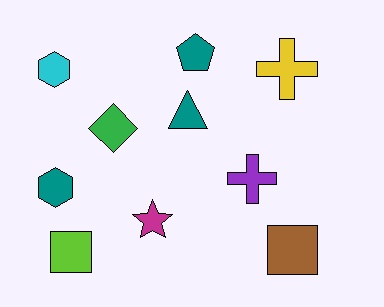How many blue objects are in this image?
There are no blue objects.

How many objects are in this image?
There are 10 objects.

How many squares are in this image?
There are 2 squares.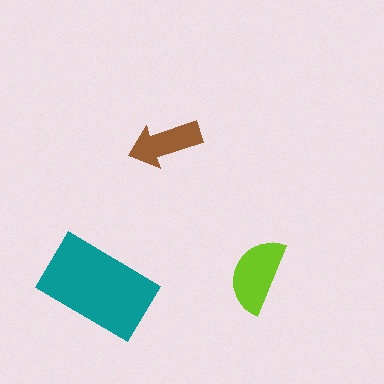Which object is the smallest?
The brown arrow.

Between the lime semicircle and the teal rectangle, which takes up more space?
The teal rectangle.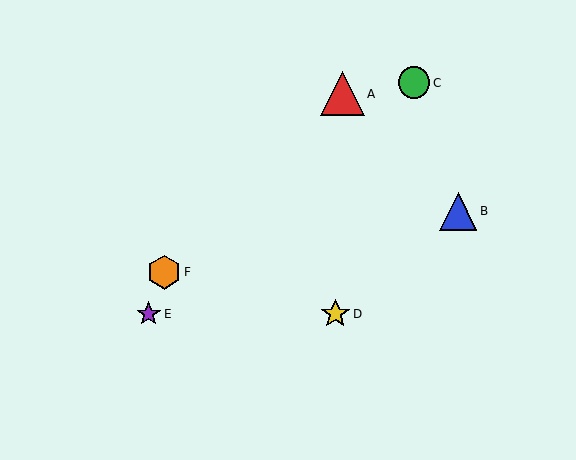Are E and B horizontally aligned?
No, E is at y≈314 and B is at y≈211.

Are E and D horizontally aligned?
Yes, both are at y≈314.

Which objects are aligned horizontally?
Objects D, E are aligned horizontally.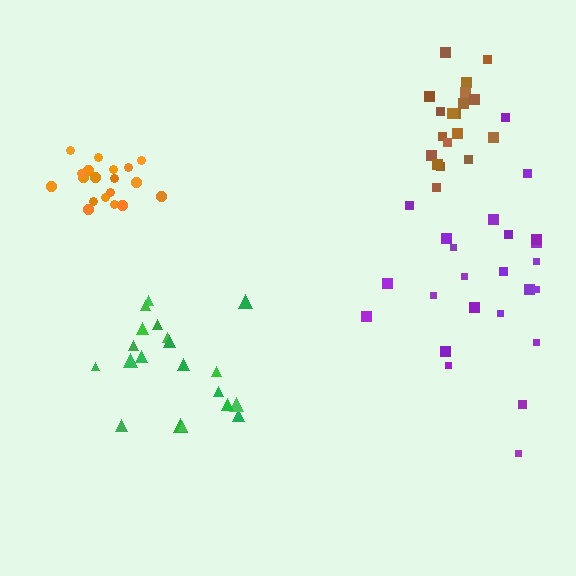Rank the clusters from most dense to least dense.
orange, brown, green, purple.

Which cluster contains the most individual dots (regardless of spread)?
Purple (25).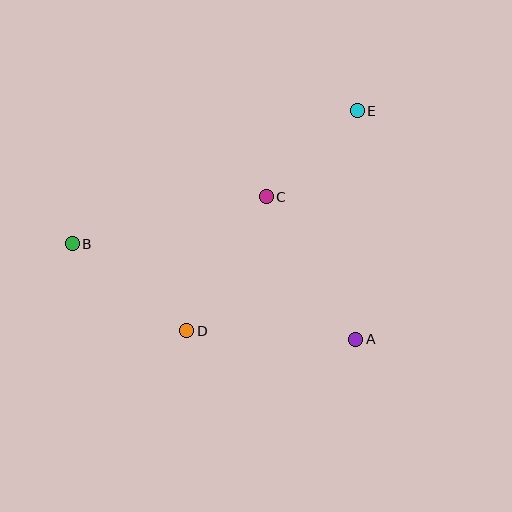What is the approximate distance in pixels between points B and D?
The distance between B and D is approximately 144 pixels.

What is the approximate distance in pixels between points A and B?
The distance between A and B is approximately 299 pixels.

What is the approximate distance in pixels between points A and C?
The distance between A and C is approximately 168 pixels.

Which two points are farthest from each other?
Points B and E are farthest from each other.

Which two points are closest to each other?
Points C and E are closest to each other.